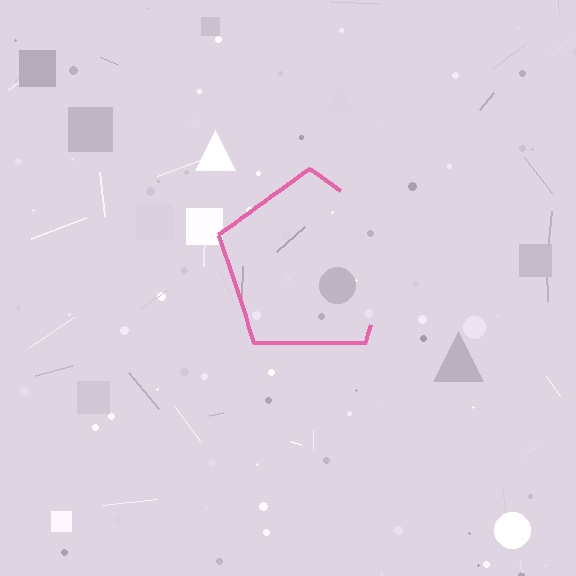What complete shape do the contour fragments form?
The contour fragments form a pentagon.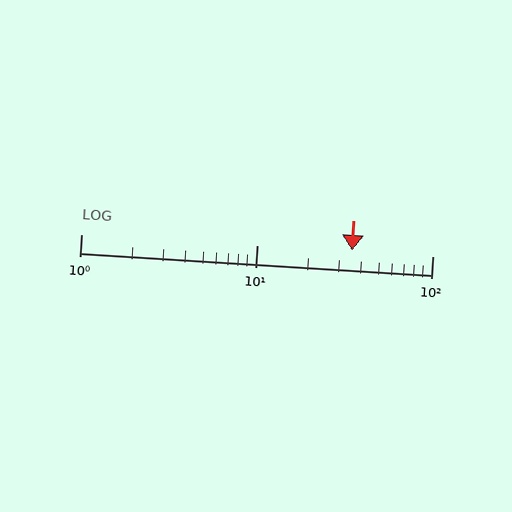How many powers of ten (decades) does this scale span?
The scale spans 2 decades, from 1 to 100.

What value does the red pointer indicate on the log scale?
The pointer indicates approximately 35.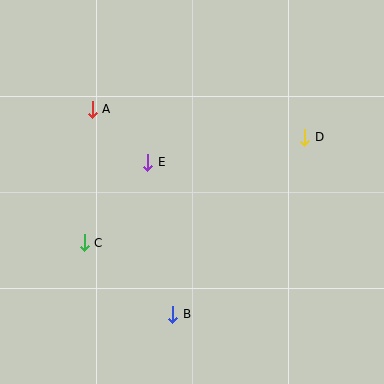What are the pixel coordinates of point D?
Point D is at (305, 137).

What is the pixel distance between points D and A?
The distance between D and A is 214 pixels.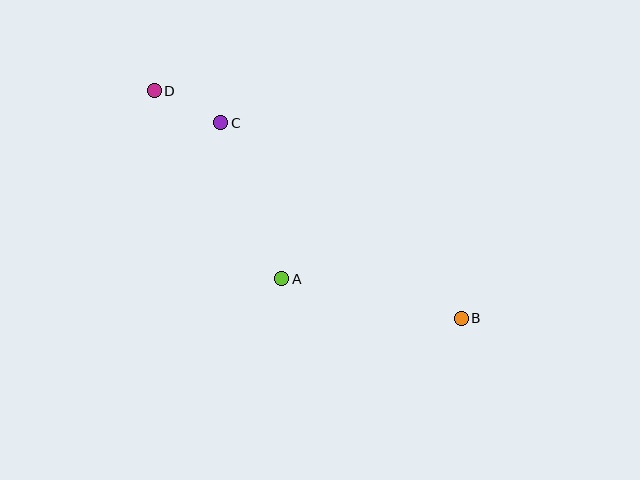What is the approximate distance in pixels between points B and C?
The distance between B and C is approximately 310 pixels.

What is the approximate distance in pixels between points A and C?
The distance between A and C is approximately 167 pixels.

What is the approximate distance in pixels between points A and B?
The distance between A and B is approximately 184 pixels.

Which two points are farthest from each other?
Points B and D are farthest from each other.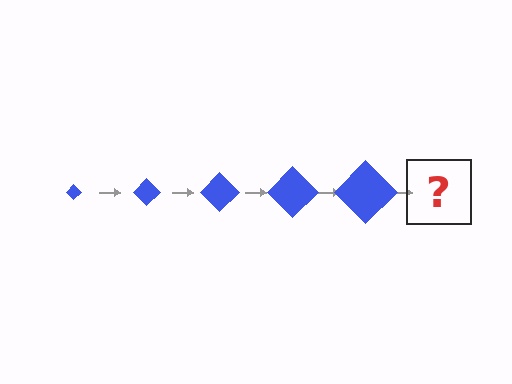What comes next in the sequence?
The next element should be a blue diamond, larger than the previous one.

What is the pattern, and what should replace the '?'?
The pattern is that the diamond gets progressively larger each step. The '?' should be a blue diamond, larger than the previous one.